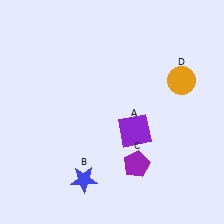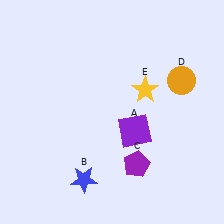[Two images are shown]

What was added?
A yellow star (E) was added in Image 2.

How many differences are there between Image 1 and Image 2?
There is 1 difference between the two images.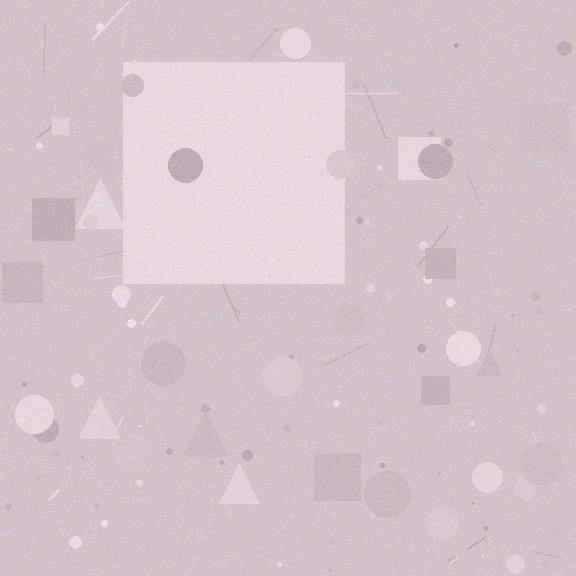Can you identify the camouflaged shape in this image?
The camouflaged shape is a square.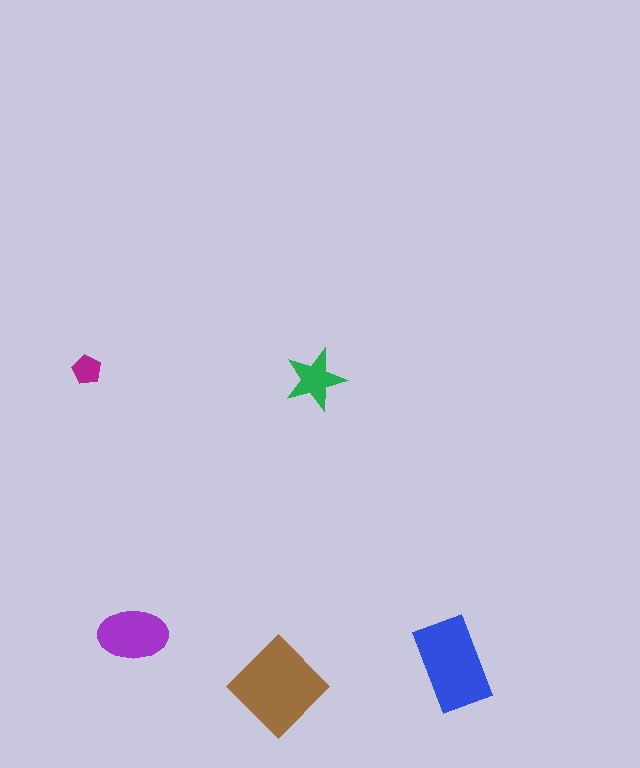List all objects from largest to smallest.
The brown diamond, the blue rectangle, the purple ellipse, the green star, the magenta pentagon.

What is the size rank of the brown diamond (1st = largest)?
1st.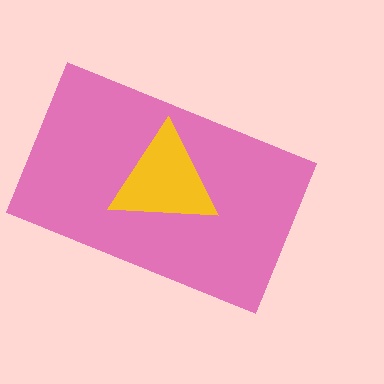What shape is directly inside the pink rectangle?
The yellow triangle.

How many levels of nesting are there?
2.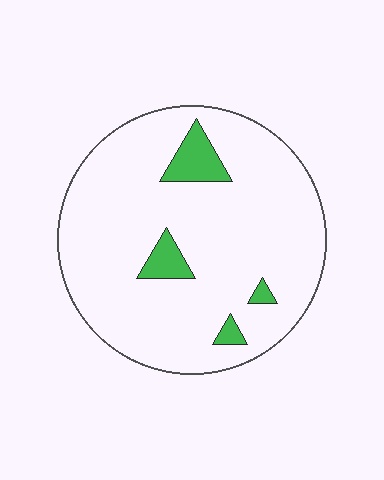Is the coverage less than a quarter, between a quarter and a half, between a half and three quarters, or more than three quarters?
Less than a quarter.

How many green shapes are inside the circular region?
4.